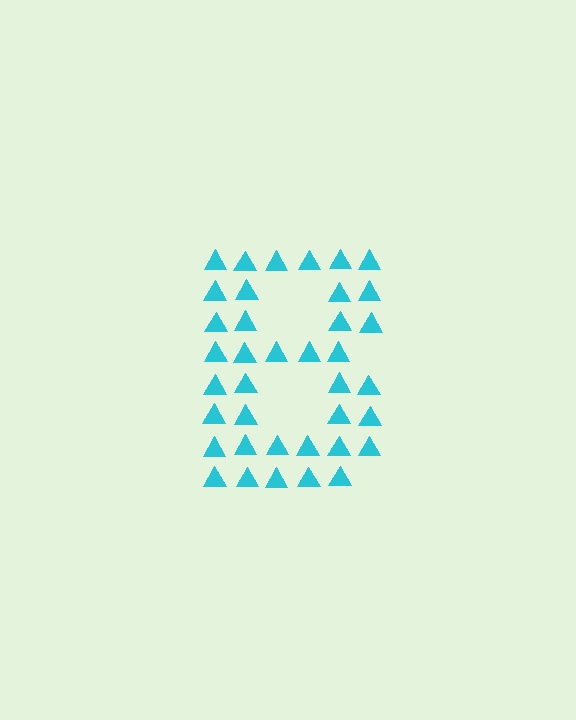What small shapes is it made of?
It is made of small triangles.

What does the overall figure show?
The overall figure shows the letter B.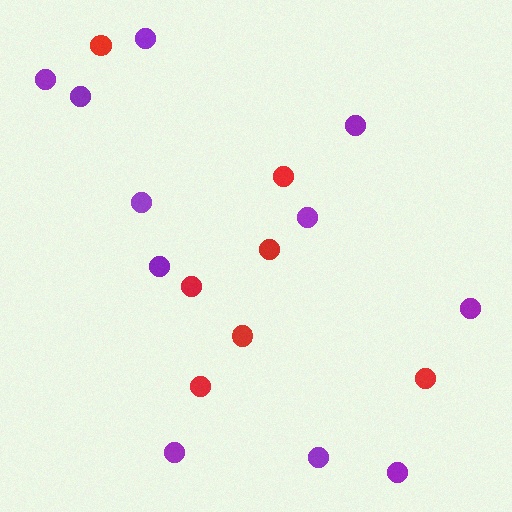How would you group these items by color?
There are 2 groups: one group of red circles (7) and one group of purple circles (11).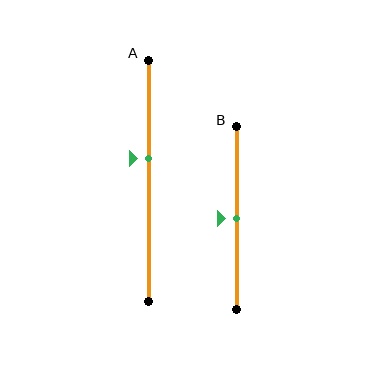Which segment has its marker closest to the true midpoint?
Segment B has its marker closest to the true midpoint.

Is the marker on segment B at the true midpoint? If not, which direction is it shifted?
Yes, the marker on segment B is at the true midpoint.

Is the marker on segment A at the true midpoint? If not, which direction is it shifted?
No, the marker on segment A is shifted upward by about 9% of the segment length.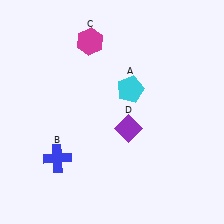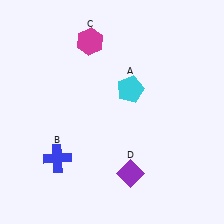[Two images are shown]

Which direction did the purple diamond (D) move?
The purple diamond (D) moved down.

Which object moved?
The purple diamond (D) moved down.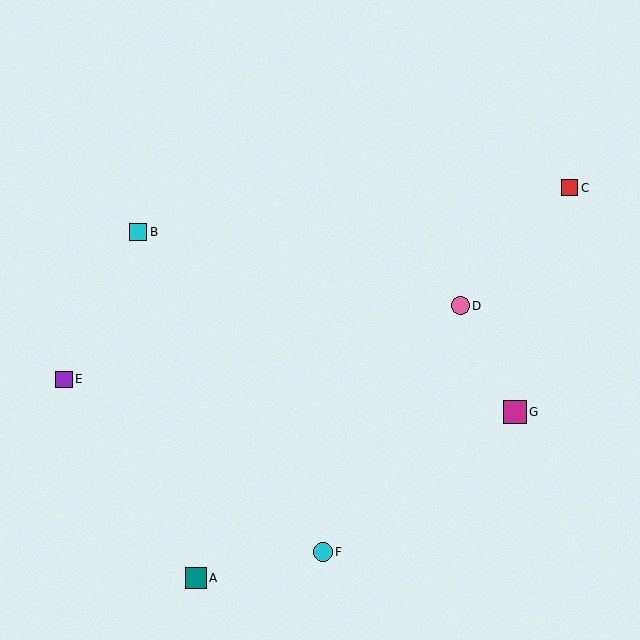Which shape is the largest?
The magenta square (labeled G) is the largest.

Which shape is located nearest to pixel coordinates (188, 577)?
The teal square (labeled A) at (196, 578) is nearest to that location.